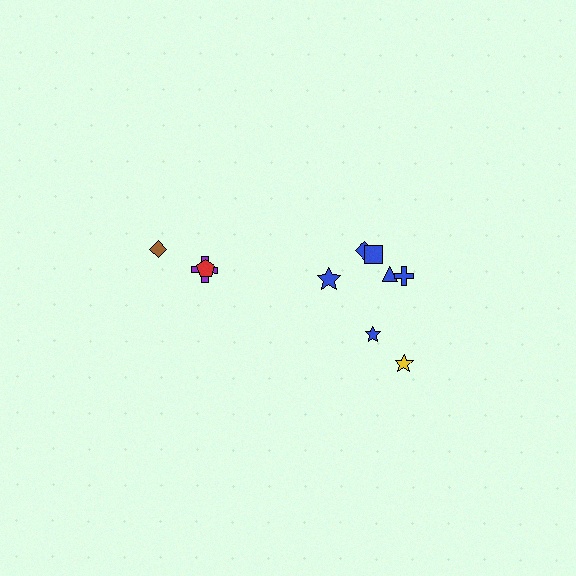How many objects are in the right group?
There are 7 objects.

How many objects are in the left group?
There are 3 objects.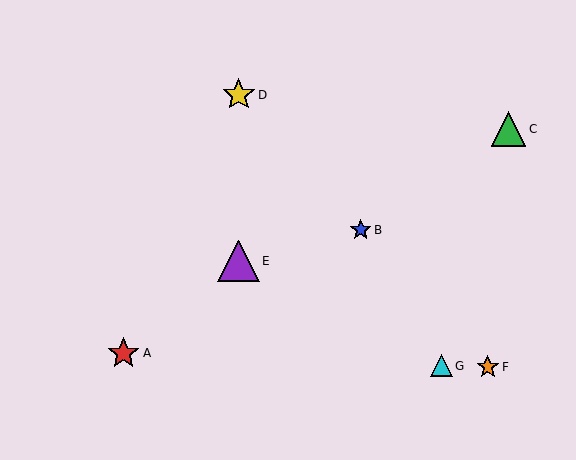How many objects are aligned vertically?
2 objects (D, E) are aligned vertically.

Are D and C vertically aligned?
No, D is at x≈239 and C is at x≈509.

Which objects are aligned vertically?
Objects D, E are aligned vertically.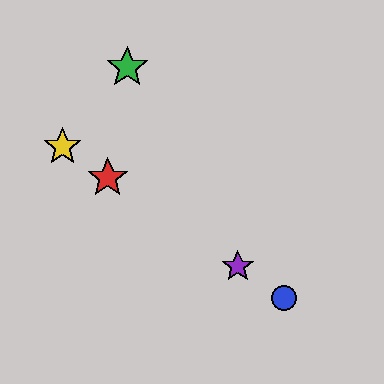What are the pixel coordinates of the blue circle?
The blue circle is at (284, 298).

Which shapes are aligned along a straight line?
The red star, the blue circle, the yellow star, the purple star are aligned along a straight line.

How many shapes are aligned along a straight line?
4 shapes (the red star, the blue circle, the yellow star, the purple star) are aligned along a straight line.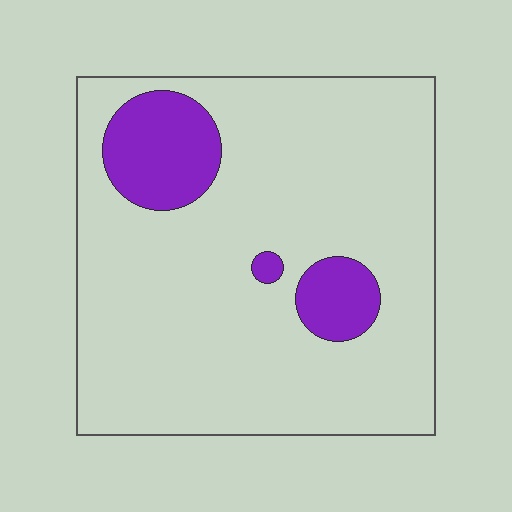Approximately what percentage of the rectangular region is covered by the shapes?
Approximately 15%.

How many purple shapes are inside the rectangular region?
3.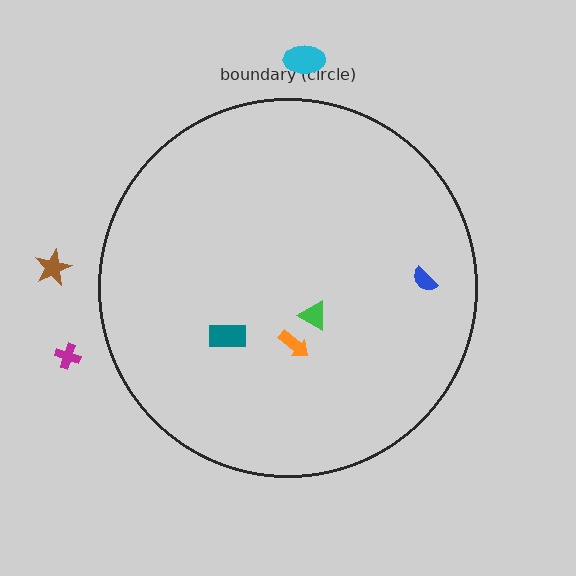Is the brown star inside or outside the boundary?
Outside.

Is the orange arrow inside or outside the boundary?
Inside.